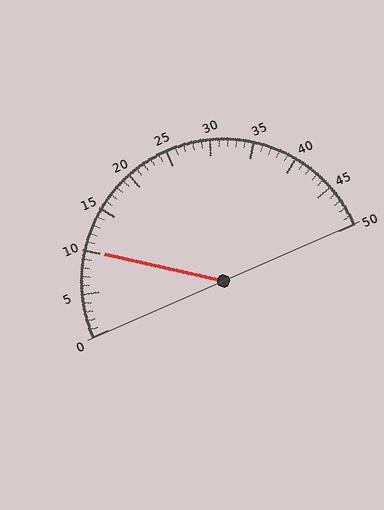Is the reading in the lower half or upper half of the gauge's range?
The reading is in the lower half of the range (0 to 50).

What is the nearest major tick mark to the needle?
The nearest major tick mark is 10.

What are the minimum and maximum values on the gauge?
The gauge ranges from 0 to 50.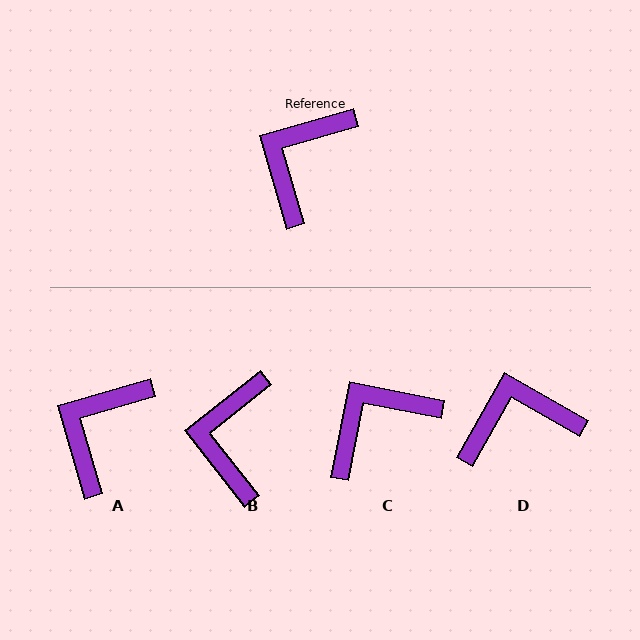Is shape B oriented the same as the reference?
No, it is off by about 22 degrees.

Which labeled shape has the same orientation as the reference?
A.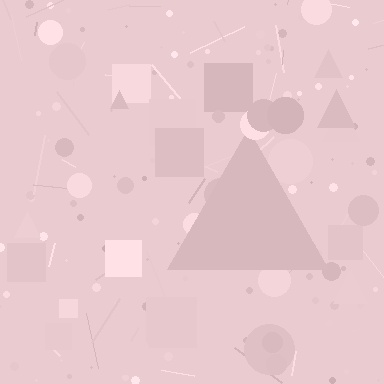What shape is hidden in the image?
A triangle is hidden in the image.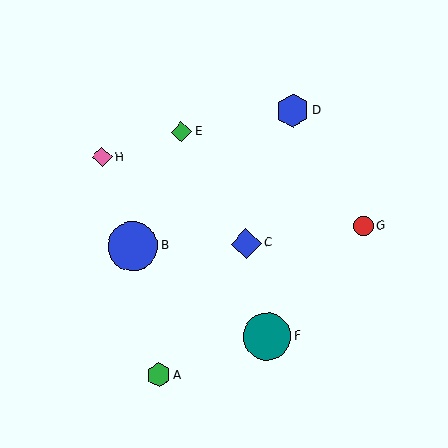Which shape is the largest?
The blue circle (labeled B) is the largest.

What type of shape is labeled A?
Shape A is a green hexagon.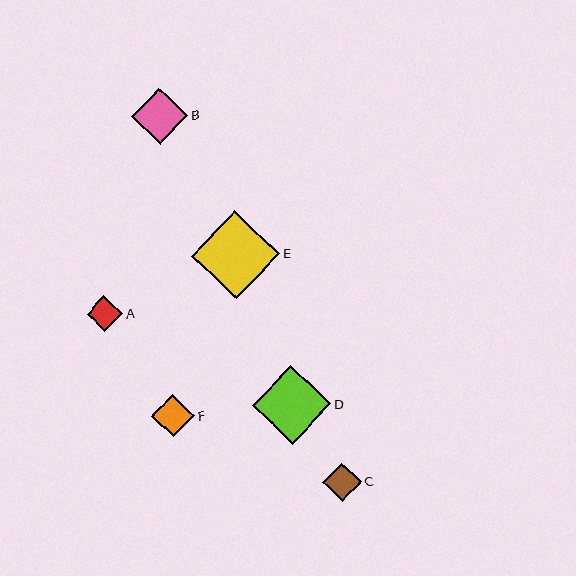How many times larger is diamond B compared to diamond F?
Diamond B is approximately 1.3 times the size of diamond F.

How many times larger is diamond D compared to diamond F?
Diamond D is approximately 1.8 times the size of diamond F.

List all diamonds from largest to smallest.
From largest to smallest: E, D, B, F, C, A.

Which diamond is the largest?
Diamond E is the largest with a size of approximately 88 pixels.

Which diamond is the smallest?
Diamond A is the smallest with a size of approximately 35 pixels.